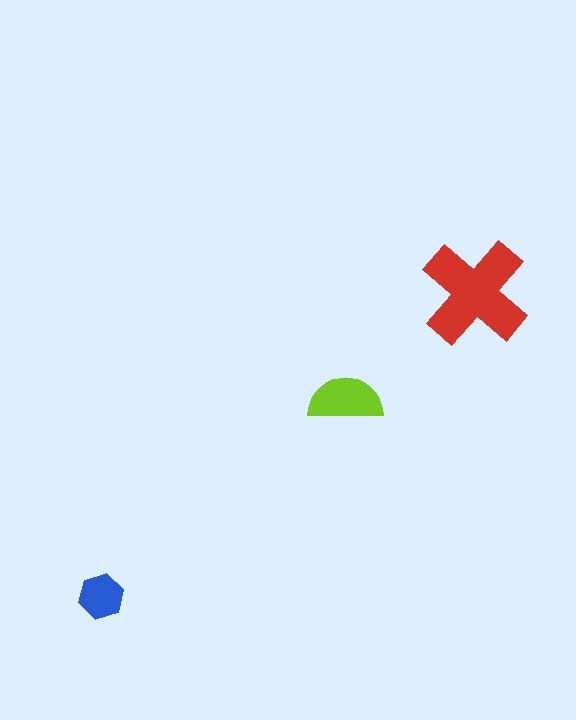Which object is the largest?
The red cross.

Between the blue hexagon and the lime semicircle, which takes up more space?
The lime semicircle.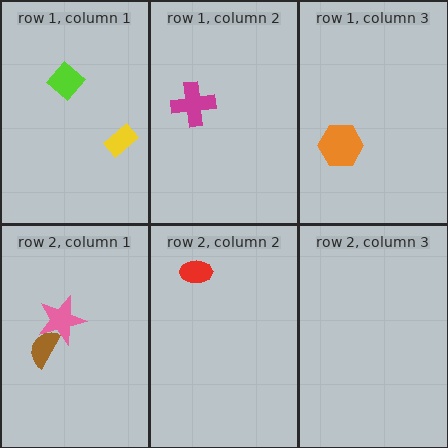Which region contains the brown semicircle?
The row 2, column 1 region.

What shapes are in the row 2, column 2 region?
The red ellipse.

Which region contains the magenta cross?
The row 1, column 2 region.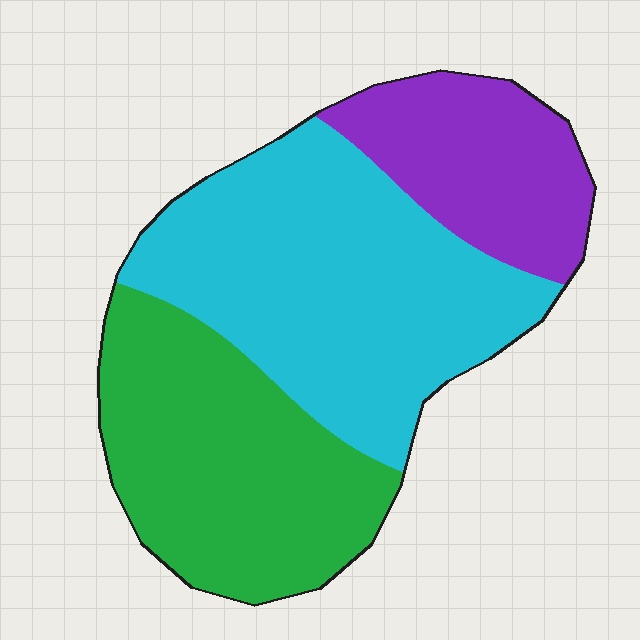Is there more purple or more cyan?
Cyan.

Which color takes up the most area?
Cyan, at roughly 45%.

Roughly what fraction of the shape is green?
Green takes up about one third (1/3) of the shape.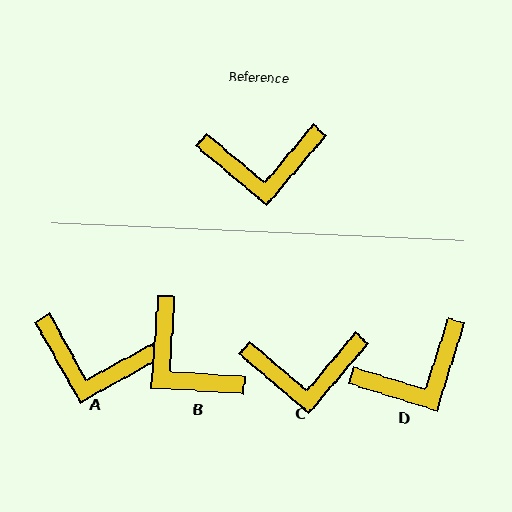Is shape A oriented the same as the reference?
No, it is off by about 21 degrees.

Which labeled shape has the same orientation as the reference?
C.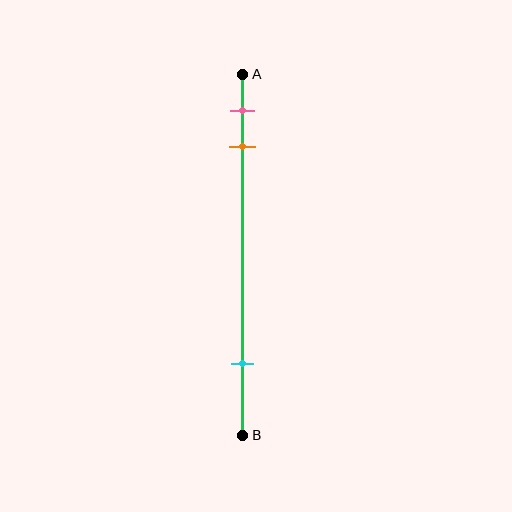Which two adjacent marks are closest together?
The pink and orange marks are the closest adjacent pair.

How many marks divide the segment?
There are 3 marks dividing the segment.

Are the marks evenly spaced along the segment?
No, the marks are not evenly spaced.